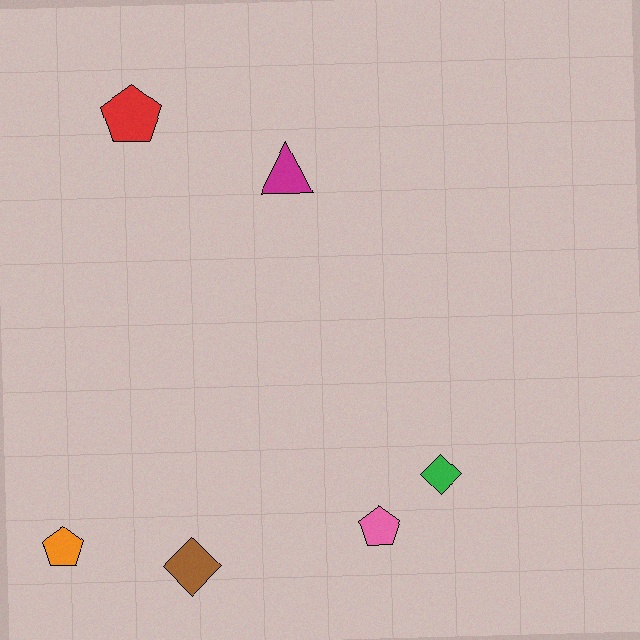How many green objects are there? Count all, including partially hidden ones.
There is 1 green object.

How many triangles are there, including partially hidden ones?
There is 1 triangle.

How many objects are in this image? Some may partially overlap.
There are 6 objects.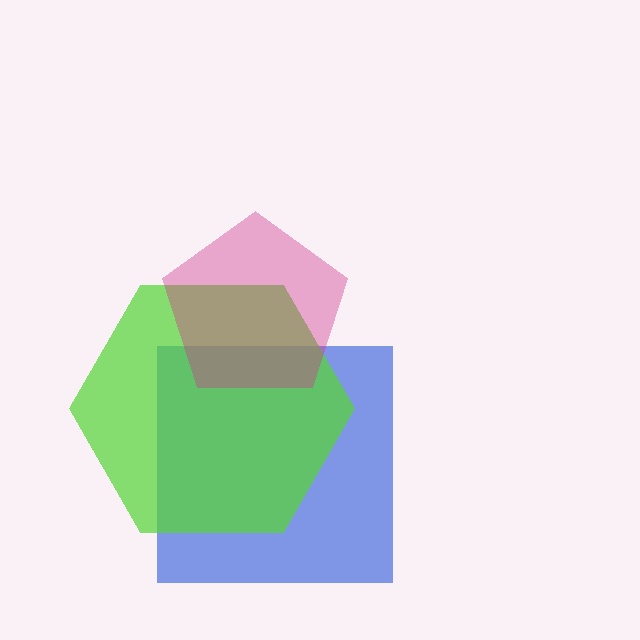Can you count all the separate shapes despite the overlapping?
Yes, there are 3 separate shapes.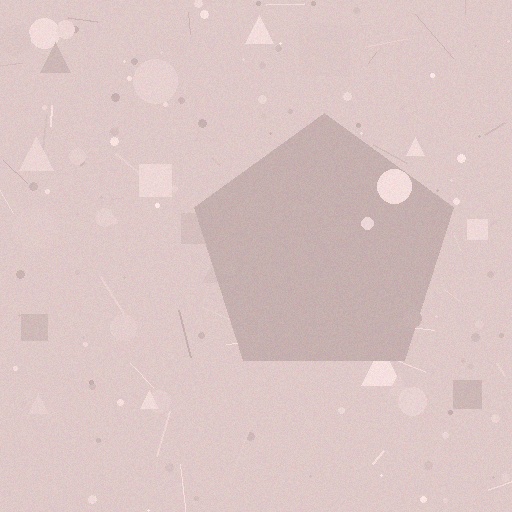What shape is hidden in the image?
A pentagon is hidden in the image.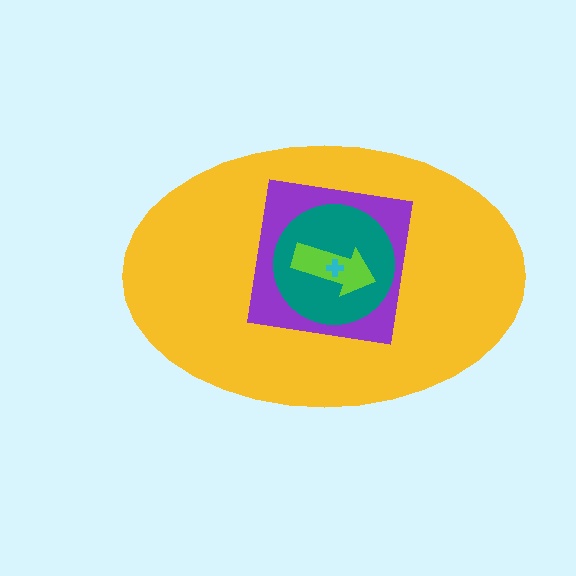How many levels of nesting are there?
5.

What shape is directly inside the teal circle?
The lime arrow.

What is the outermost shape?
The yellow ellipse.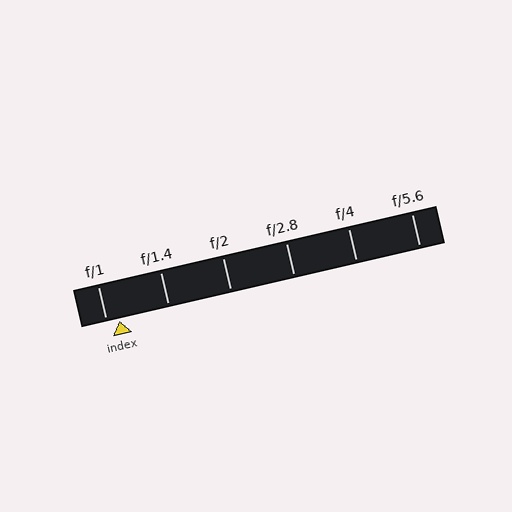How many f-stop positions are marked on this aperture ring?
There are 6 f-stop positions marked.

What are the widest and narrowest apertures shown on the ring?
The widest aperture shown is f/1 and the narrowest is f/5.6.